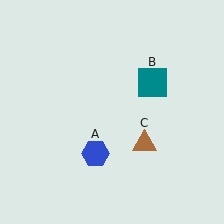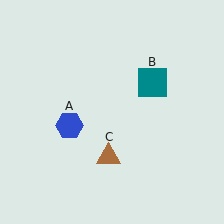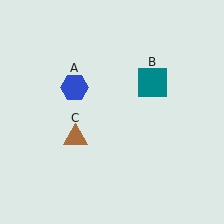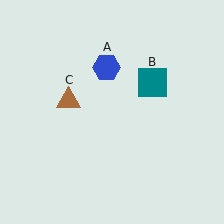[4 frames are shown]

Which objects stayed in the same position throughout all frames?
Teal square (object B) remained stationary.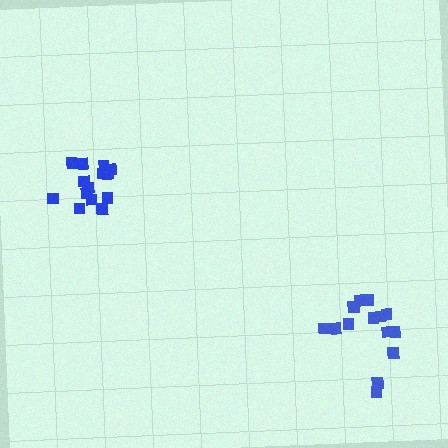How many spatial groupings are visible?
There are 2 spatial groupings.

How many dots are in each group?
Group 1: 14 dots, Group 2: 14 dots (28 total).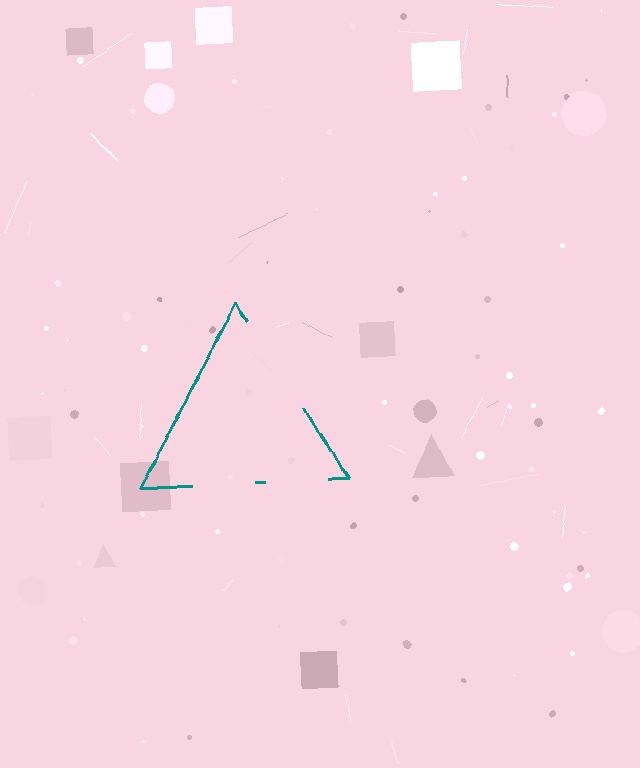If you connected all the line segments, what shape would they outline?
They would outline a triangle.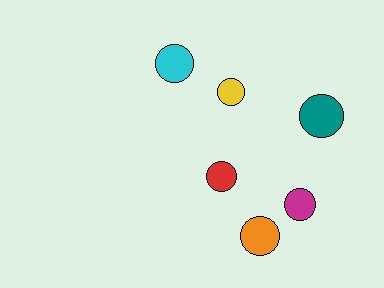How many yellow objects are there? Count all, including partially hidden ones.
There is 1 yellow object.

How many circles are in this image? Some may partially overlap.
There are 6 circles.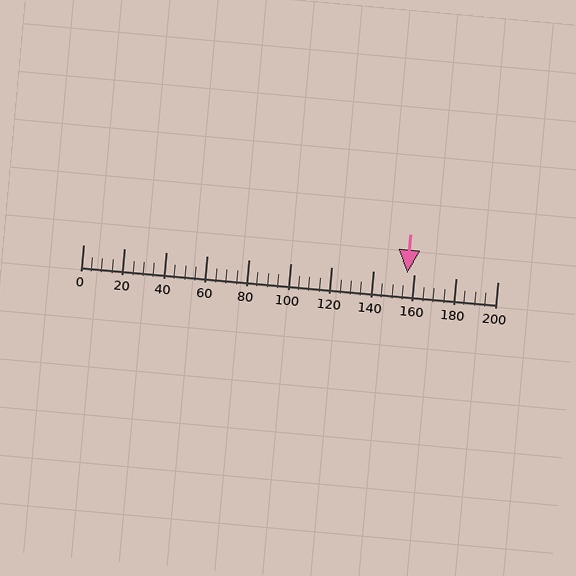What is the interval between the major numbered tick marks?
The major tick marks are spaced 20 units apart.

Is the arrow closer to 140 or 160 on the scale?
The arrow is closer to 160.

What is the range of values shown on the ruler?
The ruler shows values from 0 to 200.